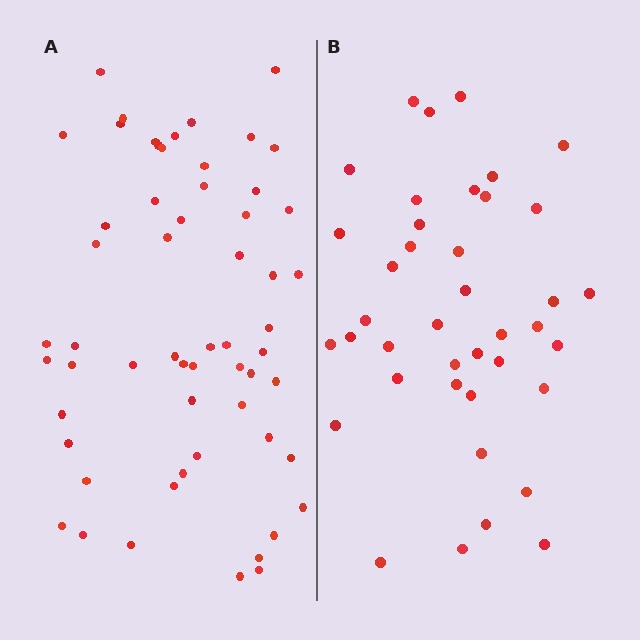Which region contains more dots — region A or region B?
Region A (the left region) has more dots.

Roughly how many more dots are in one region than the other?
Region A has approximately 20 more dots than region B.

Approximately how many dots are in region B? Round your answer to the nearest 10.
About 40 dots.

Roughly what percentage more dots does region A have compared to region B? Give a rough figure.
About 45% more.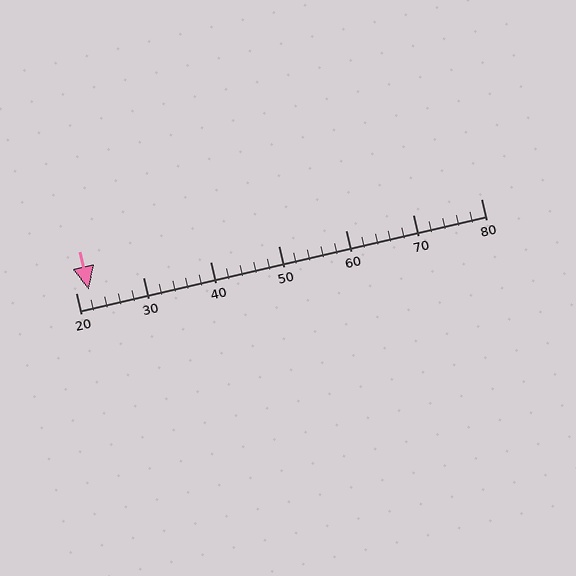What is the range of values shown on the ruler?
The ruler shows values from 20 to 80.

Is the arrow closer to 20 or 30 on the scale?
The arrow is closer to 20.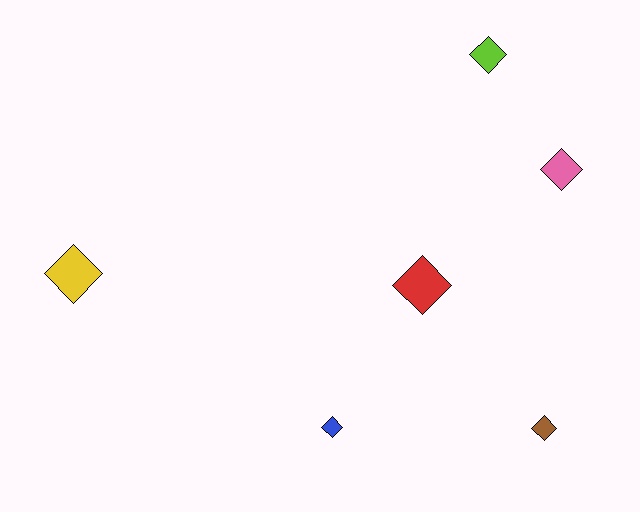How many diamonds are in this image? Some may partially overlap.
There are 6 diamonds.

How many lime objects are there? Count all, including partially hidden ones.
There is 1 lime object.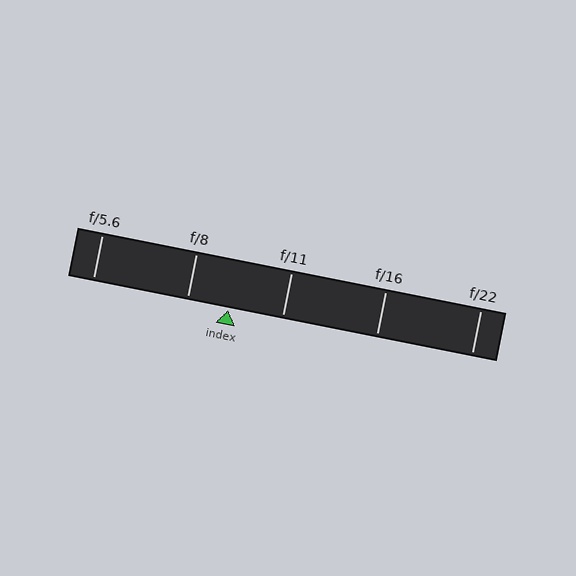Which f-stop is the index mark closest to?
The index mark is closest to f/8.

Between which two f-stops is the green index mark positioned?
The index mark is between f/8 and f/11.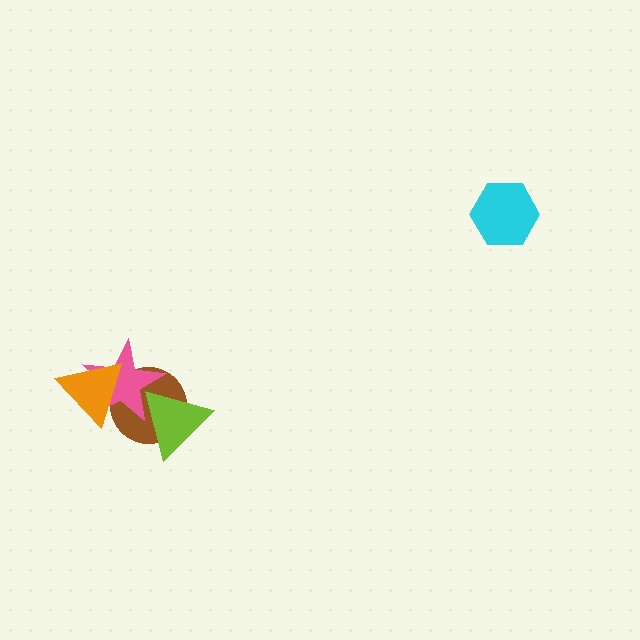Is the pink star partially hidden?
Yes, it is partially covered by another shape.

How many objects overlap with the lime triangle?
2 objects overlap with the lime triangle.